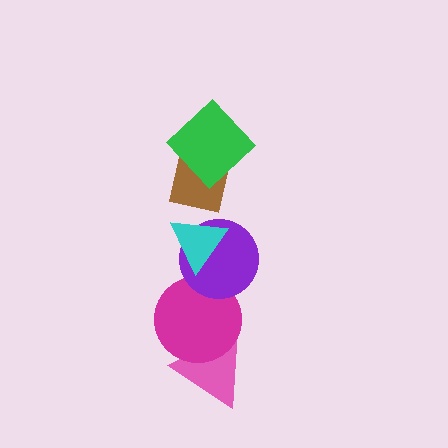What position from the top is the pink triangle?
The pink triangle is 6th from the top.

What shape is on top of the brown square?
The green diamond is on top of the brown square.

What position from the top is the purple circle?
The purple circle is 4th from the top.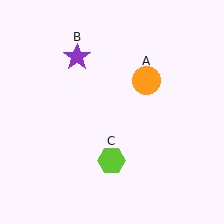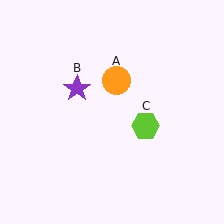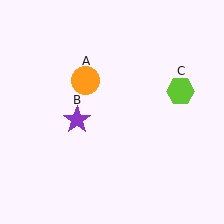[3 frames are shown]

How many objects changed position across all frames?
3 objects changed position: orange circle (object A), purple star (object B), lime hexagon (object C).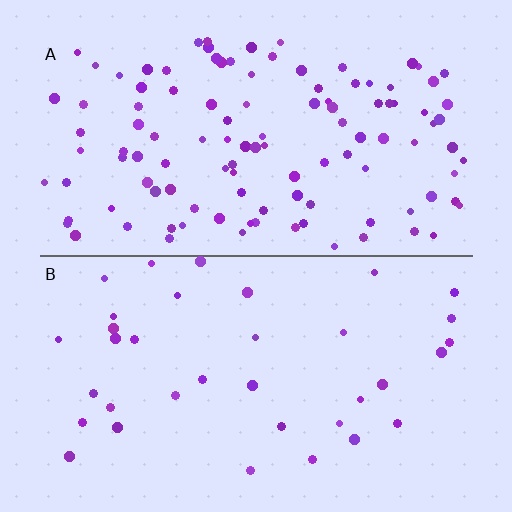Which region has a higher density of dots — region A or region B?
A (the top).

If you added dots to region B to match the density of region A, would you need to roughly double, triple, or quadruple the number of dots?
Approximately triple.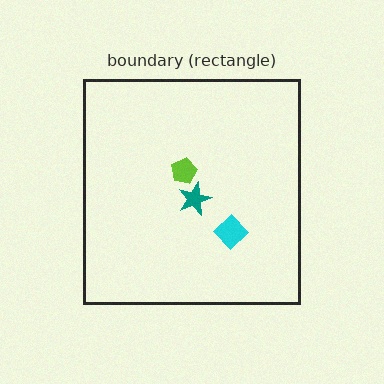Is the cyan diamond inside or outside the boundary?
Inside.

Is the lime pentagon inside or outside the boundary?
Inside.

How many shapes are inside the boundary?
3 inside, 0 outside.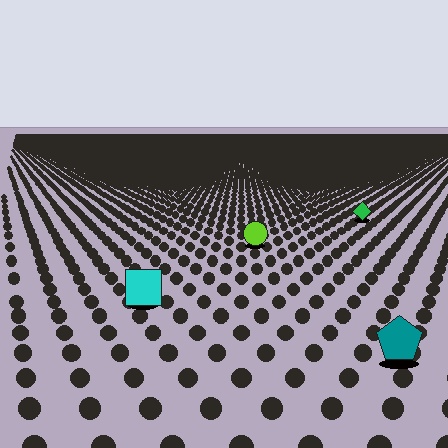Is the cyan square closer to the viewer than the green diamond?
Yes. The cyan square is closer — you can tell from the texture gradient: the ground texture is coarser near it.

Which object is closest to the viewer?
The teal pentagon is closest. The texture marks near it are larger and more spread out.